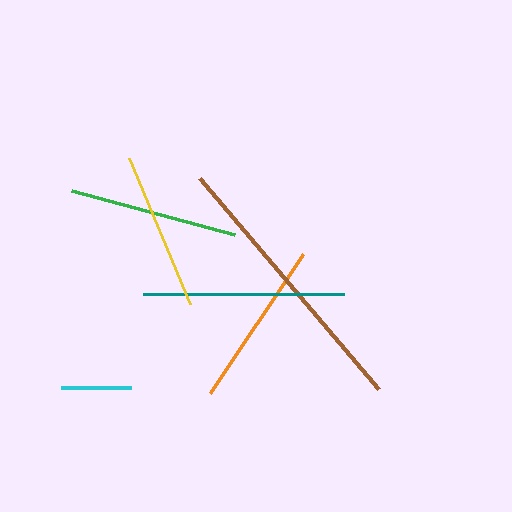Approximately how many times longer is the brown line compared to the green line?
The brown line is approximately 1.6 times the length of the green line.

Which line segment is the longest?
The brown line is the longest at approximately 277 pixels.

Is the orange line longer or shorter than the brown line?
The brown line is longer than the orange line.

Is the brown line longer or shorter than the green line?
The brown line is longer than the green line.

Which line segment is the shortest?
The cyan line is the shortest at approximately 70 pixels.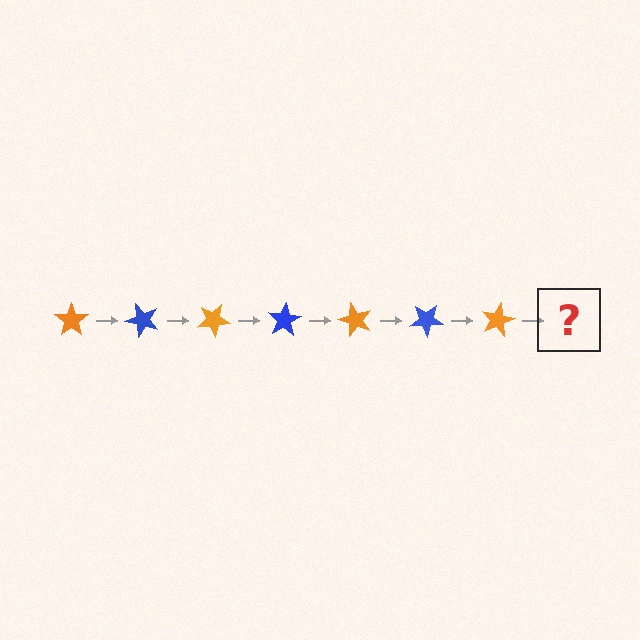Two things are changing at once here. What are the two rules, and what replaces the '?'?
The two rules are that it rotates 50 degrees each step and the color cycles through orange and blue. The '?' should be a blue star, rotated 350 degrees from the start.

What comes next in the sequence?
The next element should be a blue star, rotated 350 degrees from the start.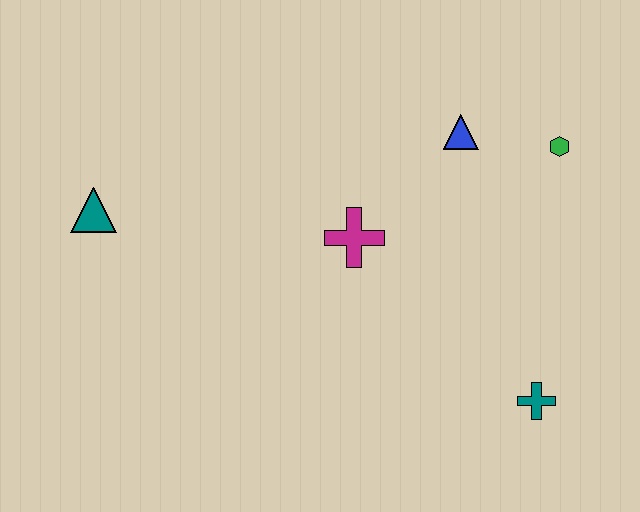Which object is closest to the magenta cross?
The blue triangle is closest to the magenta cross.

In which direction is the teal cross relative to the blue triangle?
The teal cross is below the blue triangle.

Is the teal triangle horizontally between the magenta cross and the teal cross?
No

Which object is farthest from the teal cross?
The teal triangle is farthest from the teal cross.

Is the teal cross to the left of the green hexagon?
Yes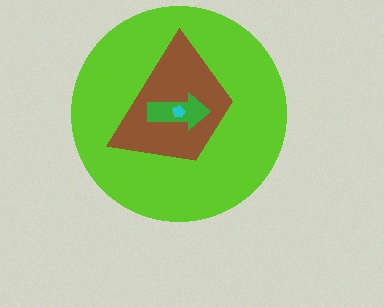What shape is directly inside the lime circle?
The brown trapezoid.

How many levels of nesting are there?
4.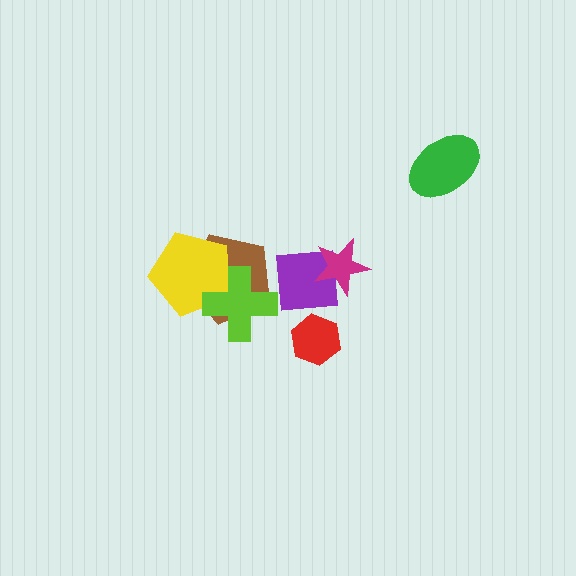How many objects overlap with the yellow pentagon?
2 objects overlap with the yellow pentagon.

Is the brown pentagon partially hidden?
Yes, it is partially covered by another shape.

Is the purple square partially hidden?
Yes, it is partially covered by another shape.